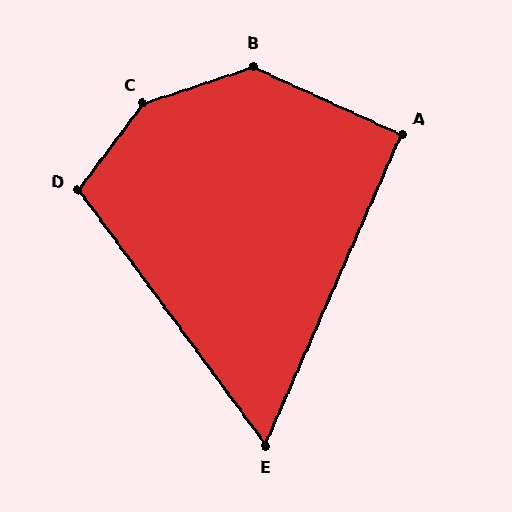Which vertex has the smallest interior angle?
E, at approximately 60 degrees.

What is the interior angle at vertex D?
Approximately 107 degrees (obtuse).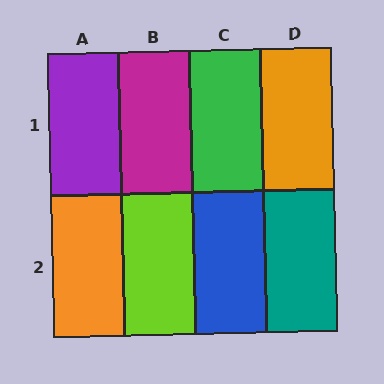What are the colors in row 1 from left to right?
Purple, magenta, green, orange.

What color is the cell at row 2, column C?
Blue.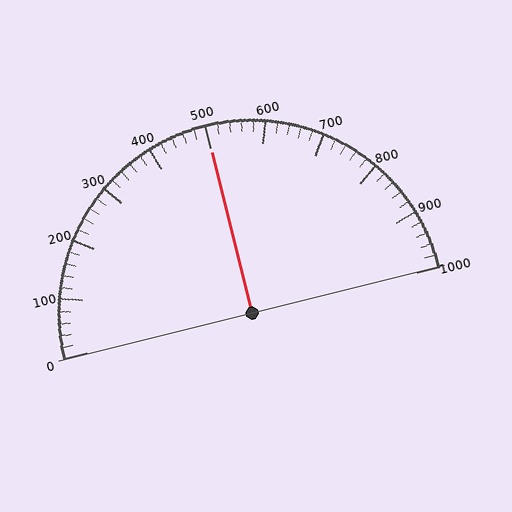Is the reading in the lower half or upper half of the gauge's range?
The reading is in the upper half of the range (0 to 1000).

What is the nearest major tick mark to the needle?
The nearest major tick mark is 500.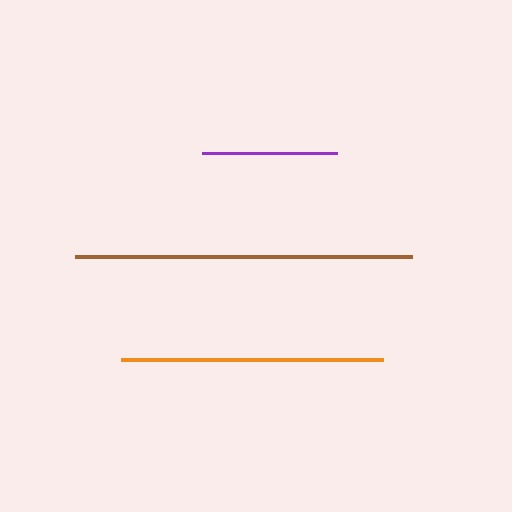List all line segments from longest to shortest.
From longest to shortest: brown, orange, purple.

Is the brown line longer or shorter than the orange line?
The brown line is longer than the orange line.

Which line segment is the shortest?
The purple line is the shortest at approximately 135 pixels.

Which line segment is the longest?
The brown line is the longest at approximately 337 pixels.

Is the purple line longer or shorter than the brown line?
The brown line is longer than the purple line.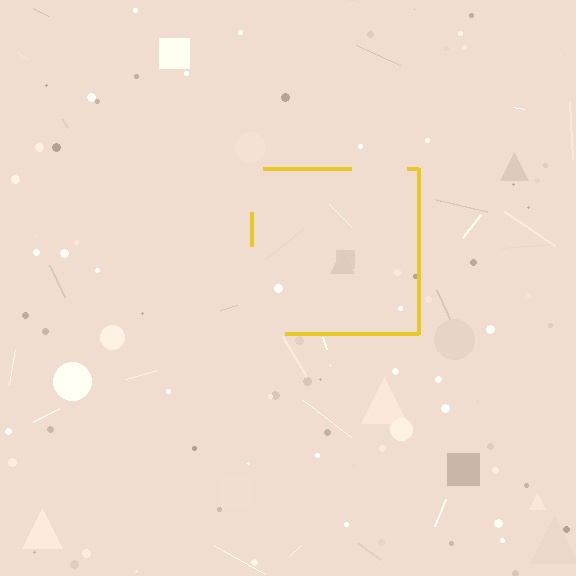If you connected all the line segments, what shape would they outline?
They would outline a square.